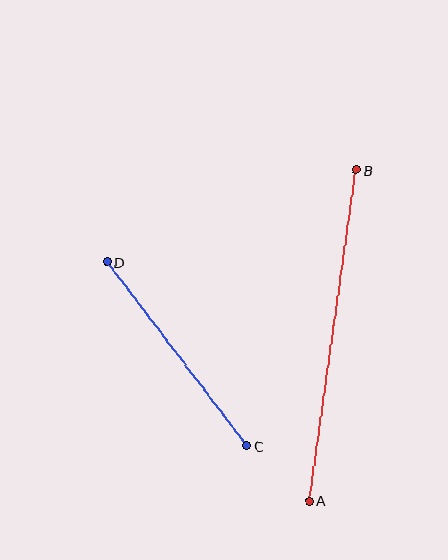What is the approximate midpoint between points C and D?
The midpoint is at approximately (177, 354) pixels.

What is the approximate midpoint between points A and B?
The midpoint is at approximately (333, 335) pixels.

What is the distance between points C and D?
The distance is approximately 231 pixels.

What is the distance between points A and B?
The distance is approximately 334 pixels.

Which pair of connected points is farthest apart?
Points A and B are farthest apart.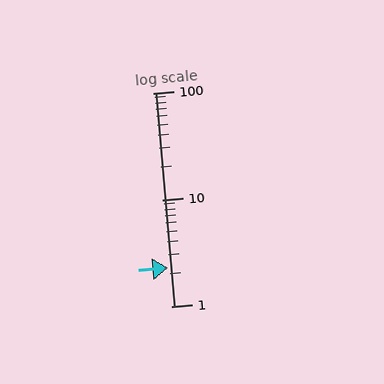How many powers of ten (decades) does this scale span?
The scale spans 2 decades, from 1 to 100.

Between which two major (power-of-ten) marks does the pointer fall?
The pointer is between 1 and 10.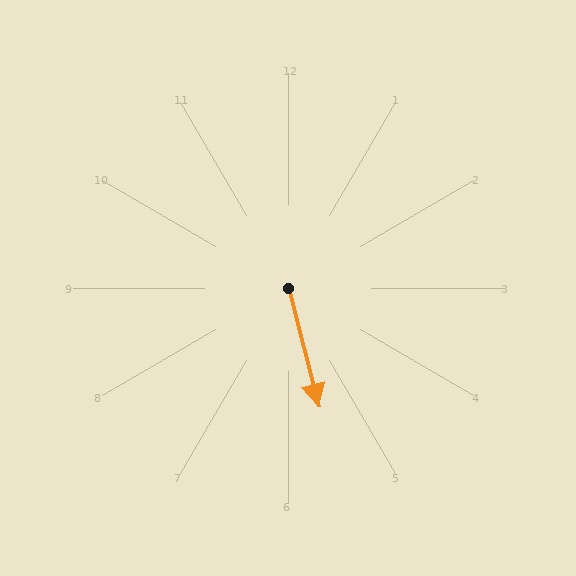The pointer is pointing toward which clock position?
Roughly 6 o'clock.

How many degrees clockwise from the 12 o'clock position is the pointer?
Approximately 166 degrees.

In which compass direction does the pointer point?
South.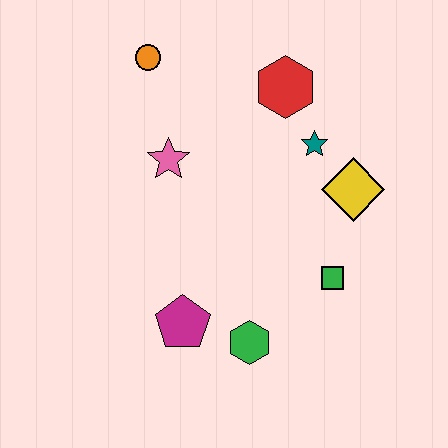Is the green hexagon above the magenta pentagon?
No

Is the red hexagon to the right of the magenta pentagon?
Yes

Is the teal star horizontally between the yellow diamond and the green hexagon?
Yes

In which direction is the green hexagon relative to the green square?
The green hexagon is to the left of the green square.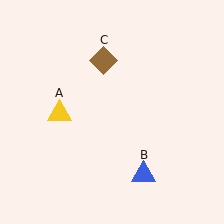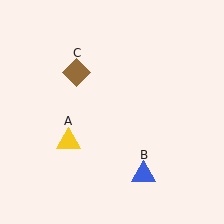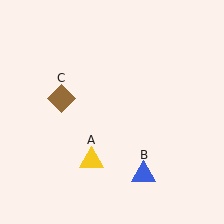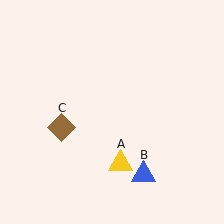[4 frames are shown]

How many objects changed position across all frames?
2 objects changed position: yellow triangle (object A), brown diamond (object C).